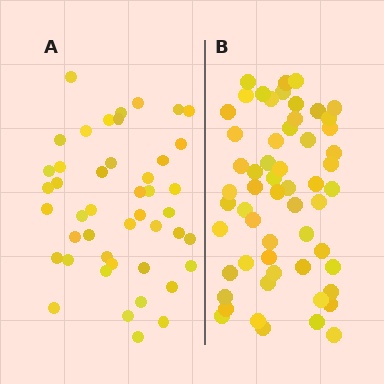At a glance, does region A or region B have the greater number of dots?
Region B (the right region) has more dots.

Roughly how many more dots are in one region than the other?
Region B has roughly 12 or so more dots than region A.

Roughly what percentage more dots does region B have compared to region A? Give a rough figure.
About 25% more.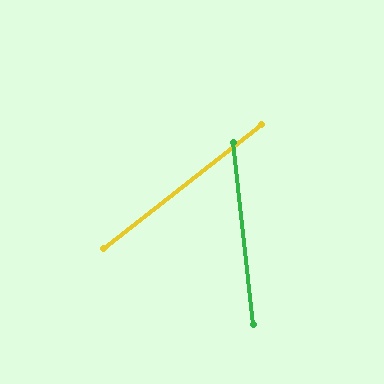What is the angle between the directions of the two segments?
Approximately 58 degrees.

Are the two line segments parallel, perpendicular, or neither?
Neither parallel nor perpendicular — they differ by about 58°.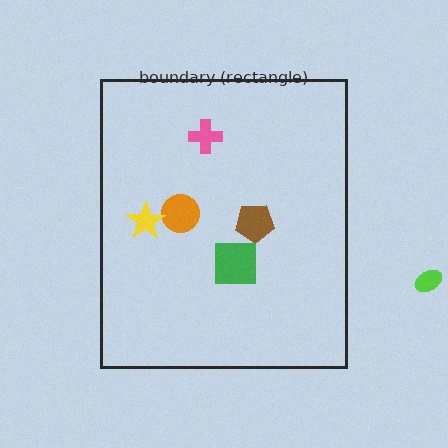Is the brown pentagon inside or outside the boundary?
Inside.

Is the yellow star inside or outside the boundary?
Inside.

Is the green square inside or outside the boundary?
Inside.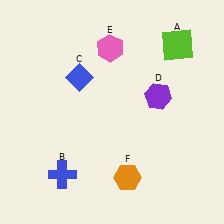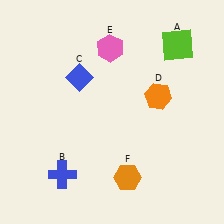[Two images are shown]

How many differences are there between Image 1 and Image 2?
There is 1 difference between the two images.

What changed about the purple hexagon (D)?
In Image 1, D is purple. In Image 2, it changed to orange.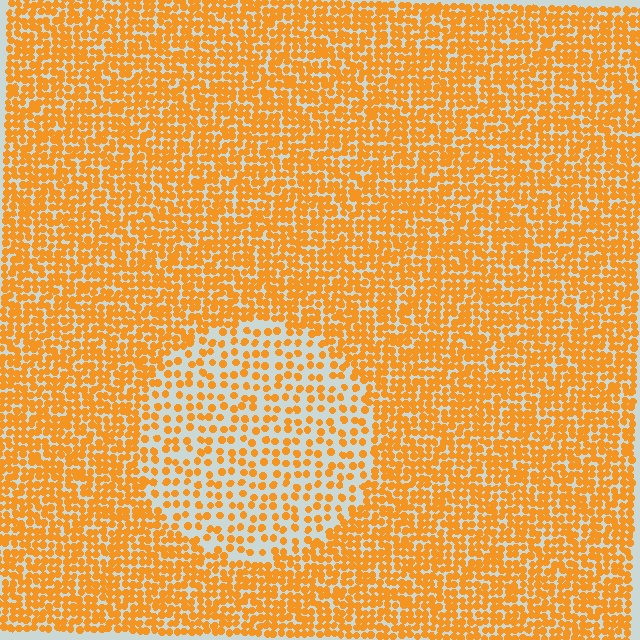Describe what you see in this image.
The image contains small orange elements arranged at two different densities. A circle-shaped region is visible where the elements are less densely packed than the surrounding area.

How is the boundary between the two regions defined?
The boundary is defined by a change in element density (approximately 2.1x ratio). All elements are the same color, size, and shape.